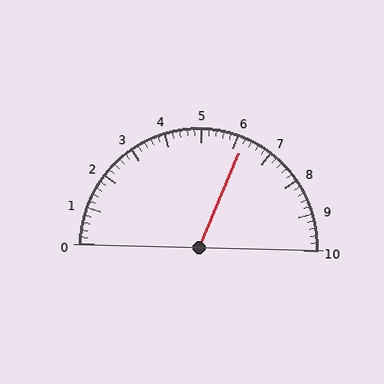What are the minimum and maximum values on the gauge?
The gauge ranges from 0 to 10.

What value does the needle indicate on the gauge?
The needle indicates approximately 6.2.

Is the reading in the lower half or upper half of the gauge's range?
The reading is in the upper half of the range (0 to 10).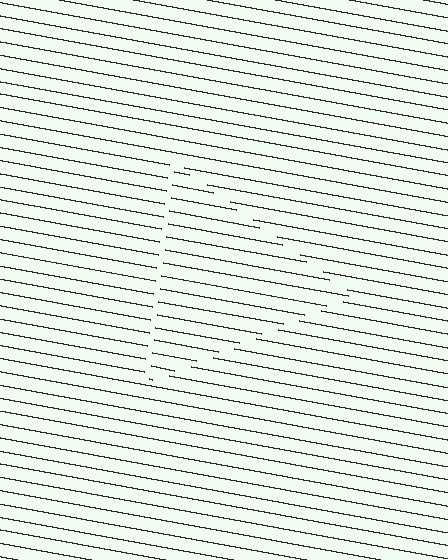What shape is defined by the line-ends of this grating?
An illusory triangle. The interior of the shape contains the same grating, shifted by half a period — the contour is defined by the phase discontinuity where line-ends from the inner and outer gratings abut.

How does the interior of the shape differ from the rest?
The interior of the shape contains the same grating, shifted by half a period — the contour is defined by the phase discontinuity where line-ends from the inner and outer gratings abut.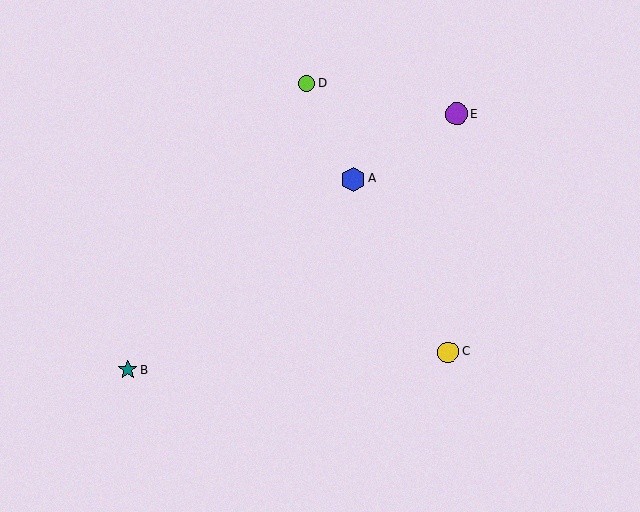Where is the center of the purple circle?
The center of the purple circle is at (457, 114).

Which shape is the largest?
The blue hexagon (labeled A) is the largest.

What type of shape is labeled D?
Shape D is a lime circle.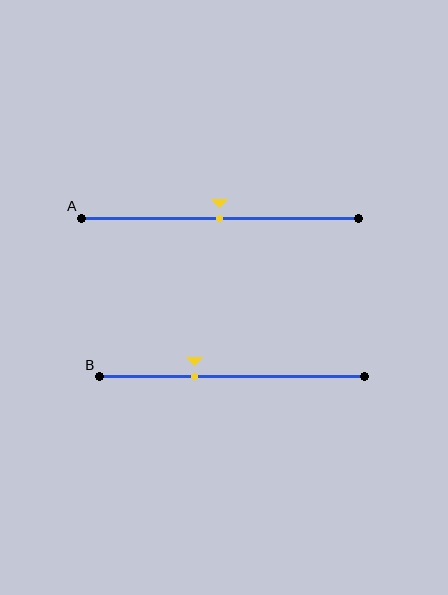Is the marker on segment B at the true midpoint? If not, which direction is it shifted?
No, the marker on segment B is shifted to the left by about 14% of the segment length.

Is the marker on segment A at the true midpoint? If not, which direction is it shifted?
Yes, the marker on segment A is at the true midpoint.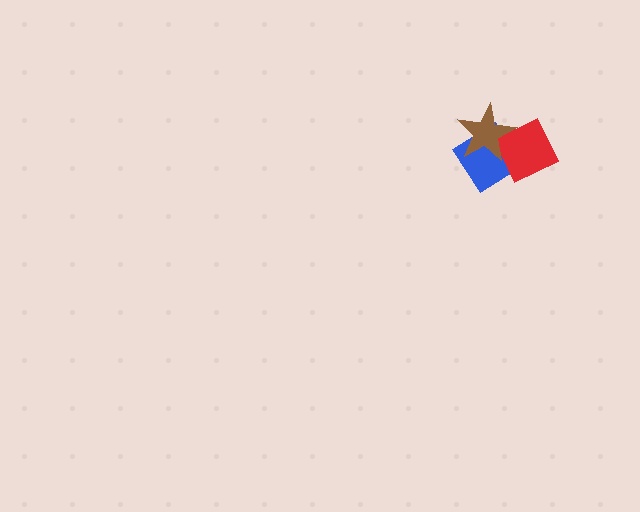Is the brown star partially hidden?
No, no other shape covers it.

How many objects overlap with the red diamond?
2 objects overlap with the red diamond.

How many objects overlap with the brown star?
2 objects overlap with the brown star.